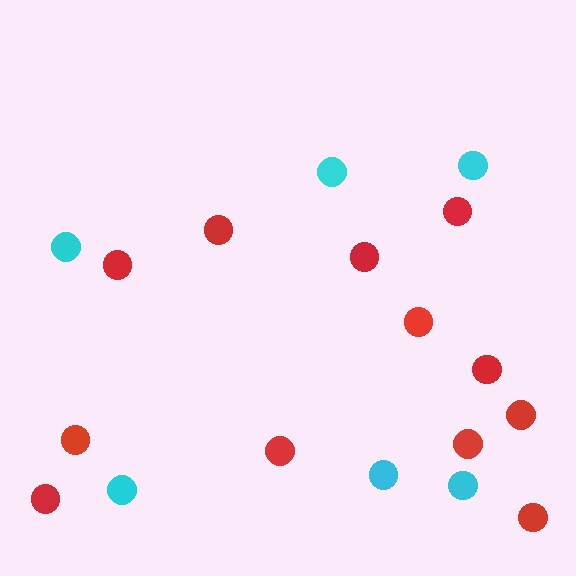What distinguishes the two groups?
There are 2 groups: one group of red circles (12) and one group of cyan circles (6).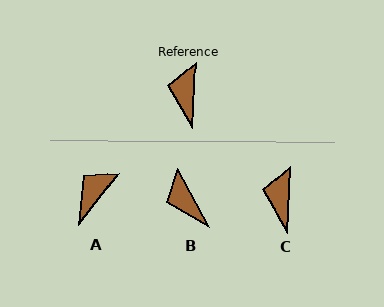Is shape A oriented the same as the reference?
No, it is off by about 36 degrees.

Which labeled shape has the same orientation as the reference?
C.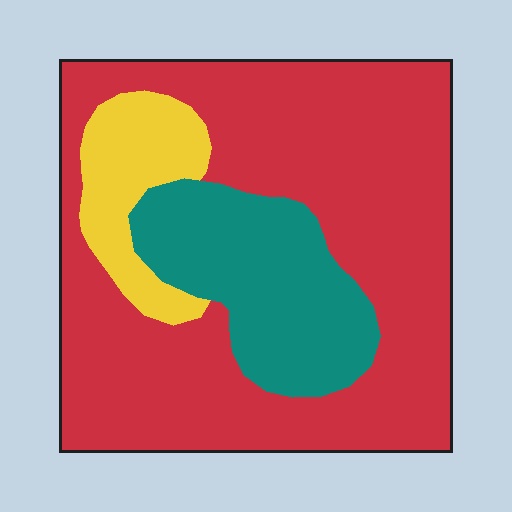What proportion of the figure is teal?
Teal covers around 20% of the figure.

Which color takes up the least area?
Yellow, at roughly 10%.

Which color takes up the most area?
Red, at roughly 65%.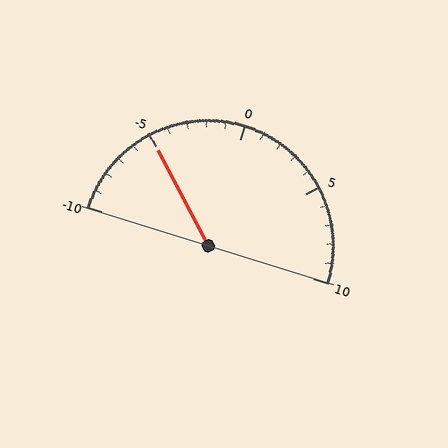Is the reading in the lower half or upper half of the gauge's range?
The reading is in the lower half of the range (-10 to 10).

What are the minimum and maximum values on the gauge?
The gauge ranges from -10 to 10.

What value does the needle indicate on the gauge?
The needle indicates approximately -5.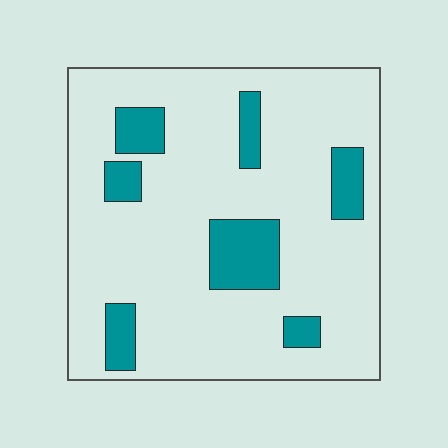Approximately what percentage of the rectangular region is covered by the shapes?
Approximately 15%.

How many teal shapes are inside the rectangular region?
7.